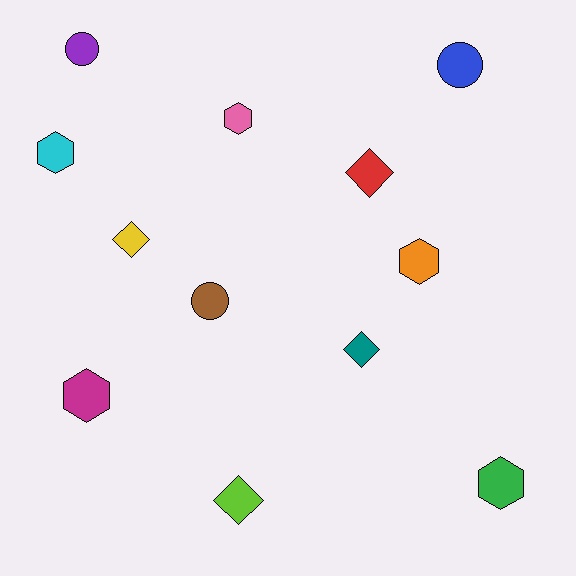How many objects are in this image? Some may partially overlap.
There are 12 objects.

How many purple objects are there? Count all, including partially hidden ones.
There is 1 purple object.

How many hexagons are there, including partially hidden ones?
There are 5 hexagons.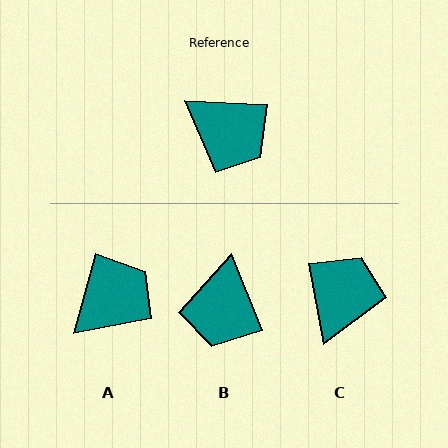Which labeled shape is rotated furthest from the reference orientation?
C, about 104 degrees away.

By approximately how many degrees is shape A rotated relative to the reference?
Approximately 78 degrees counter-clockwise.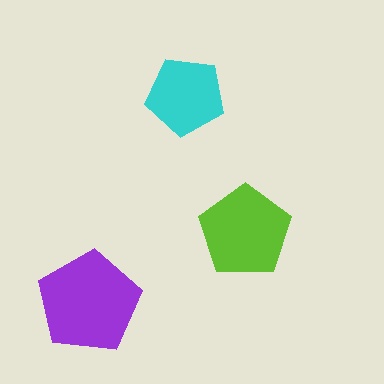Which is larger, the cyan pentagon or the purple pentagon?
The purple one.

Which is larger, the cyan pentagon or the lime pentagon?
The lime one.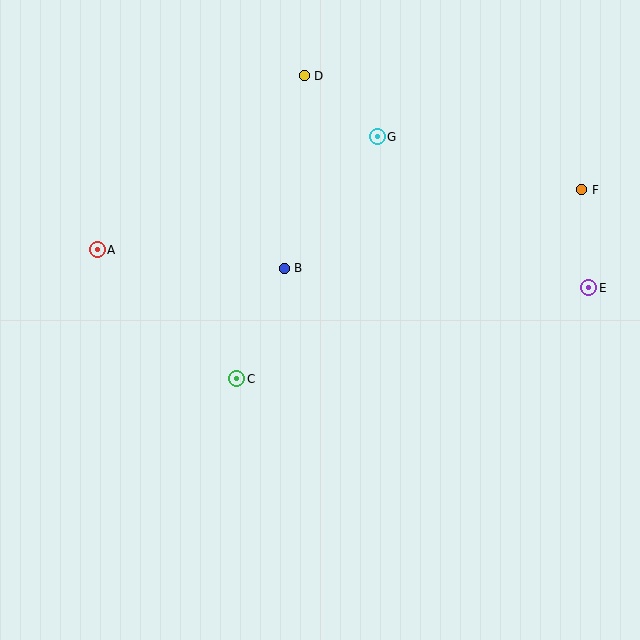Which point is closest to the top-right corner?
Point F is closest to the top-right corner.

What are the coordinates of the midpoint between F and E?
The midpoint between F and E is at (585, 239).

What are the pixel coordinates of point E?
Point E is at (589, 288).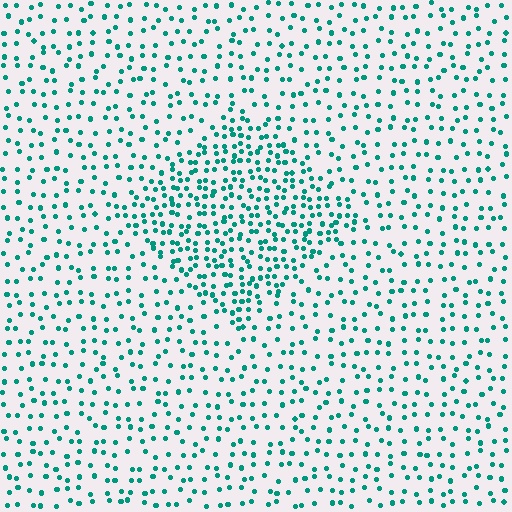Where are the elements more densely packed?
The elements are more densely packed inside the diamond boundary.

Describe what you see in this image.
The image contains small teal elements arranged at two different densities. A diamond-shaped region is visible where the elements are more densely packed than the surrounding area.